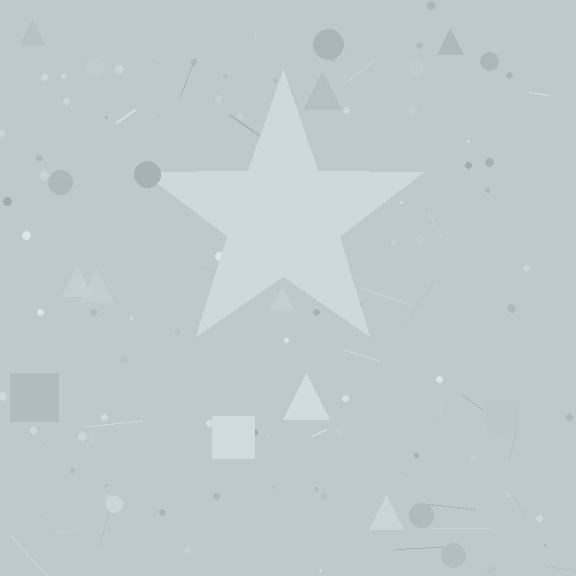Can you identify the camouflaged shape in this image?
The camouflaged shape is a star.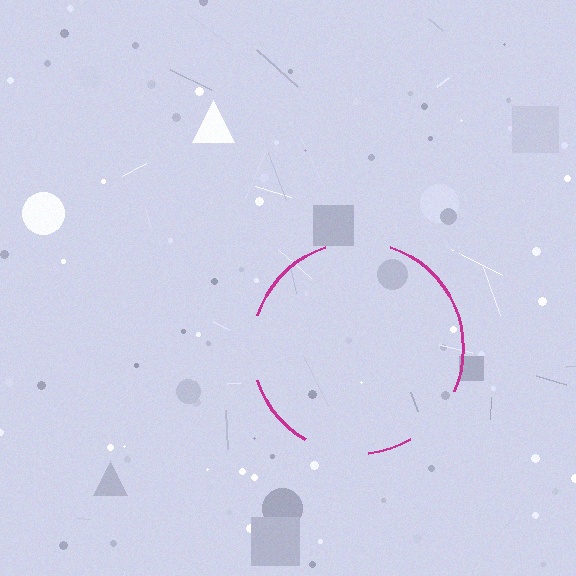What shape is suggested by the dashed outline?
The dashed outline suggests a circle.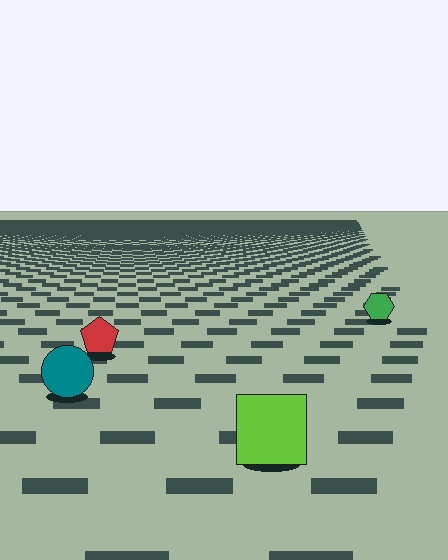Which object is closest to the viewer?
The lime square is closest. The texture marks near it are larger and more spread out.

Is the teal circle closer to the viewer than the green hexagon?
Yes. The teal circle is closer — you can tell from the texture gradient: the ground texture is coarser near it.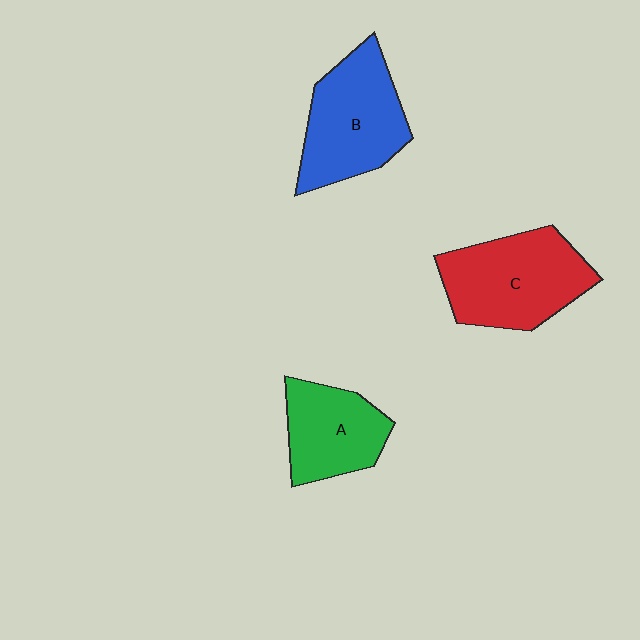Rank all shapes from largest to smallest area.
From largest to smallest: C (red), B (blue), A (green).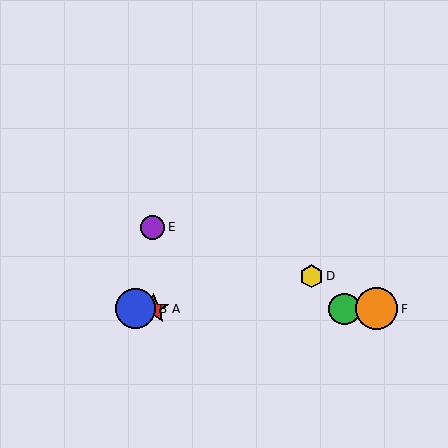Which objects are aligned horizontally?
Objects A, B, C, F are aligned horizontally.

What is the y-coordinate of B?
Object B is at y≈309.